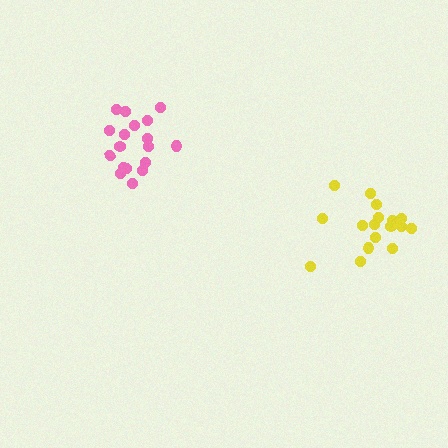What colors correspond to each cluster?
The clusters are colored: pink, yellow.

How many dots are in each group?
Group 1: 18 dots, Group 2: 17 dots (35 total).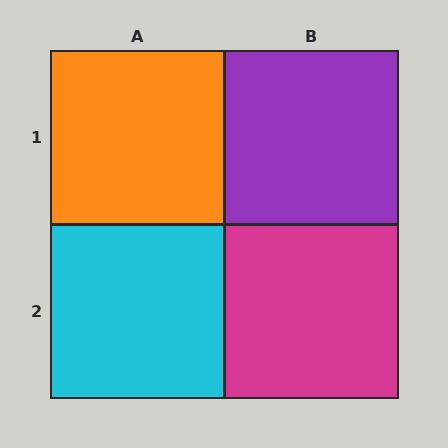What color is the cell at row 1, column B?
Purple.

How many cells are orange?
1 cell is orange.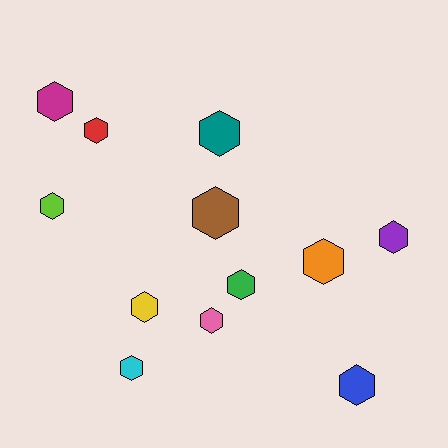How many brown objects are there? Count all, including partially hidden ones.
There is 1 brown object.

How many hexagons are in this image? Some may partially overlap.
There are 12 hexagons.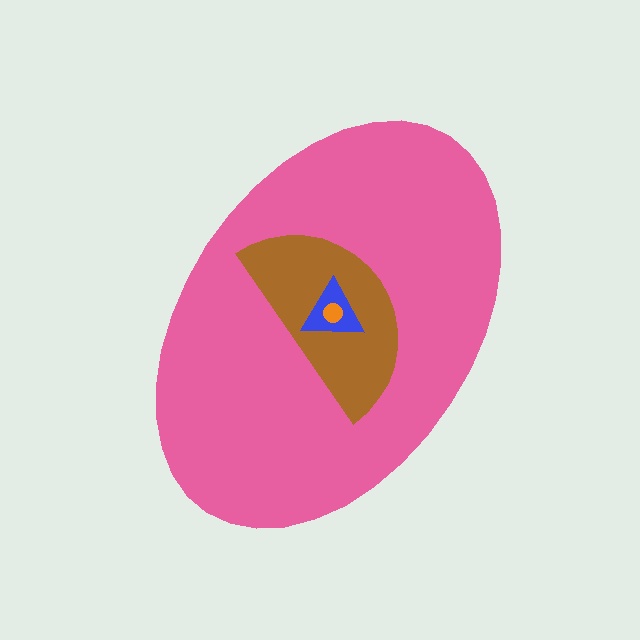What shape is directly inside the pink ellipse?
The brown semicircle.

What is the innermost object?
The orange circle.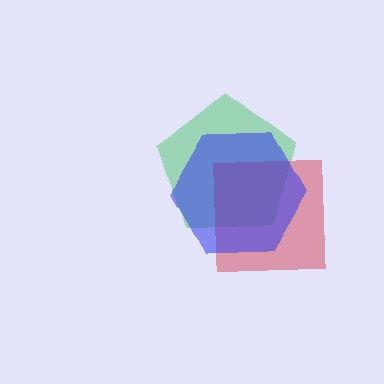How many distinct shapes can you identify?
There are 3 distinct shapes: a green pentagon, a red square, a blue hexagon.